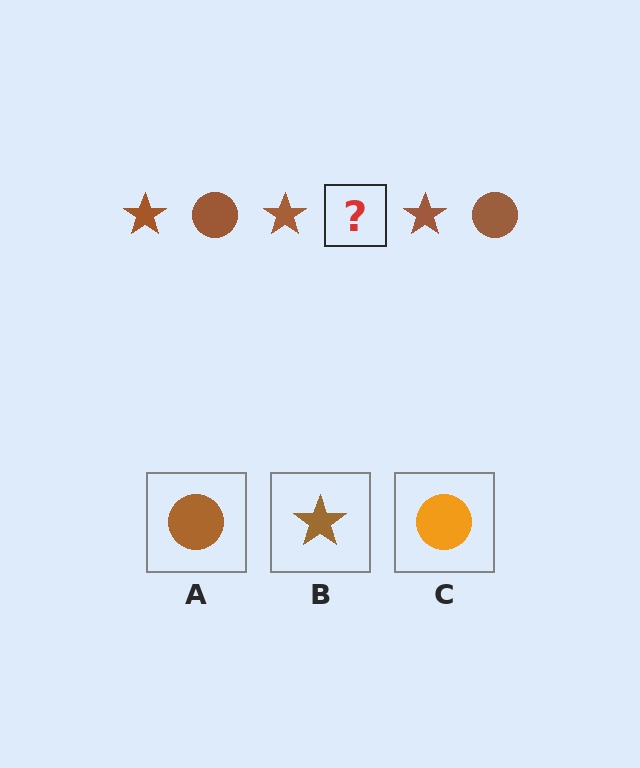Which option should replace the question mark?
Option A.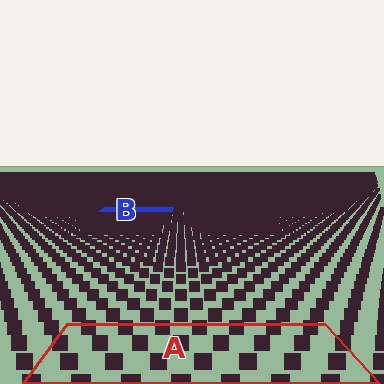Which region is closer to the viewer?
Region A is closer. The texture elements there are larger and more spread out.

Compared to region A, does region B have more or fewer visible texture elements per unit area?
Region B has more texture elements per unit area — they are packed more densely because it is farther away.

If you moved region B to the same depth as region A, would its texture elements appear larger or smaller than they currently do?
They would appear larger. At a closer depth, the same texture elements are projected at a bigger on-screen size.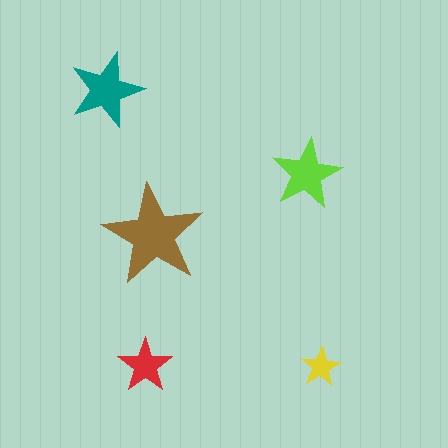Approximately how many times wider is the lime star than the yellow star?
About 2 times wider.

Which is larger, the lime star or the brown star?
The brown one.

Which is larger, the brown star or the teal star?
The brown one.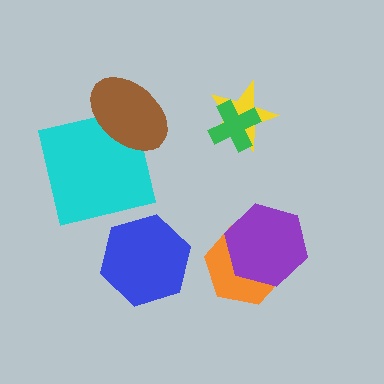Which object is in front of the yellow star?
The green cross is in front of the yellow star.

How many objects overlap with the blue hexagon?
0 objects overlap with the blue hexagon.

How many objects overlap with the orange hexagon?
1 object overlaps with the orange hexagon.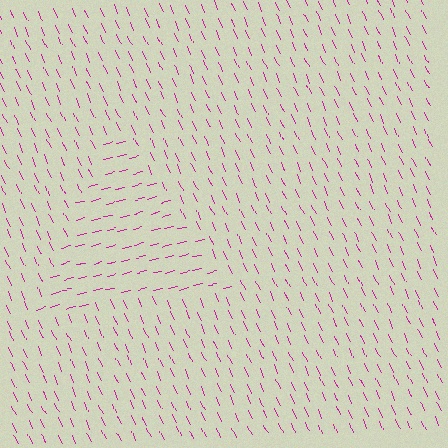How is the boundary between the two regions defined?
The boundary is defined purely by a change in line orientation (approximately 79 degrees difference). All lines are the same color and thickness.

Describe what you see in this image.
The image is filled with small magenta line segments. A triangle region in the image has lines oriented differently from the surrounding lines, creating a visible texture boundary.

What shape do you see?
I see a triangle.